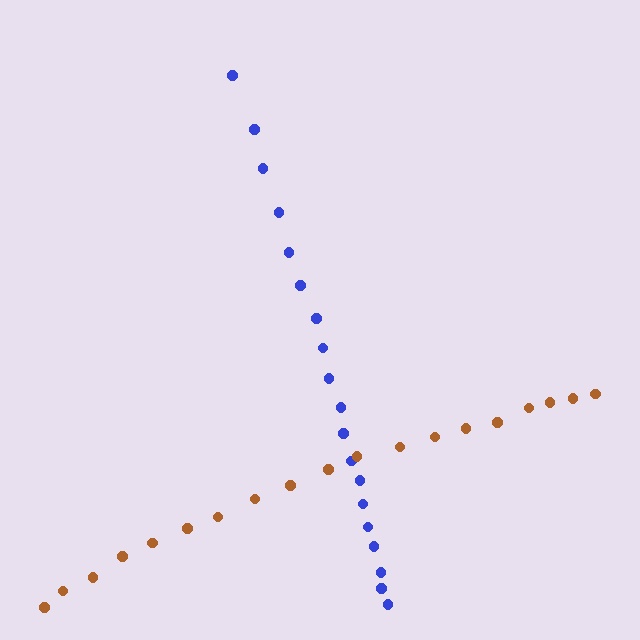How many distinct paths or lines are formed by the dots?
There are 2 distinct paths.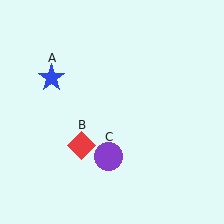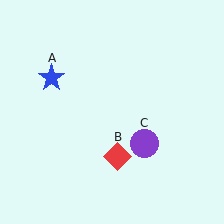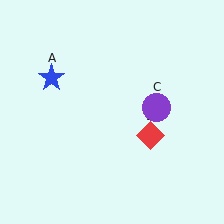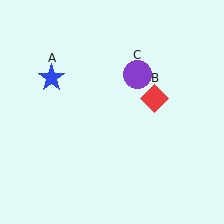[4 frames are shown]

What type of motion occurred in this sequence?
The red diamond (object B), purple circle (object C) rotated counterclockwise around the center of the scene.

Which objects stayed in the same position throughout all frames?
Blue star (object A) remained stationary.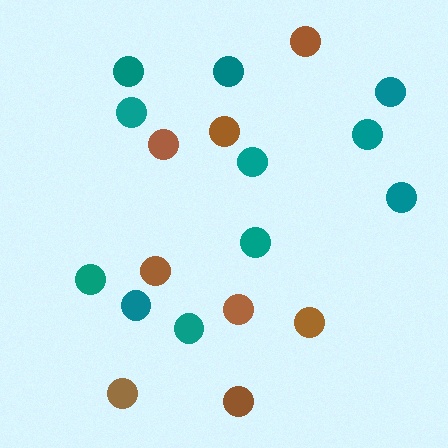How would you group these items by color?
There are 2 groups: one group of teal circles (11) and one group of brown circles (8).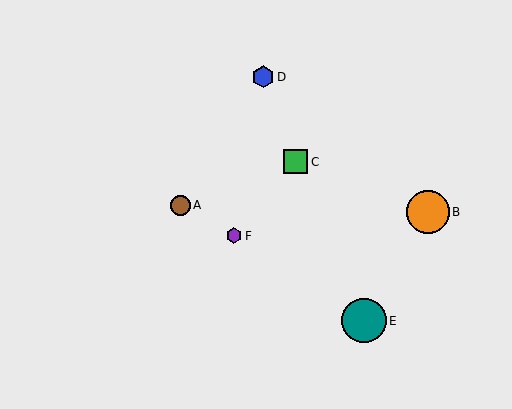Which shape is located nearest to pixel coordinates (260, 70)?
The blue hexagon (labeled D) at (263, 77) is nearest to that location.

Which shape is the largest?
The teal circle (labeled E) is the largest.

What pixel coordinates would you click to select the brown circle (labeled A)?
Click at (181, 205) to select the brown circle A.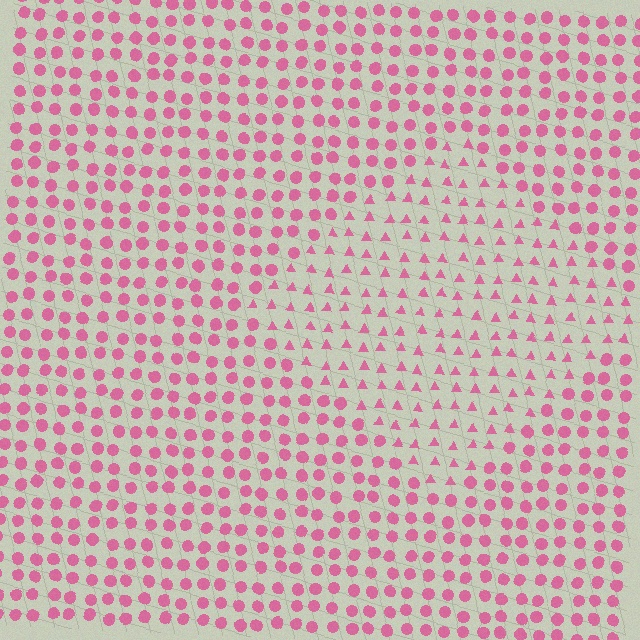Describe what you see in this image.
The image is filled with small pink elements arranged in a uniform grid. A diamond-shaped region contains triangles, while the surrounding area contains circles. The boundary is defined purely by the change in element shape.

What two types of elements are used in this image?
The image uses triangles inside the diamond region and circles outside it.